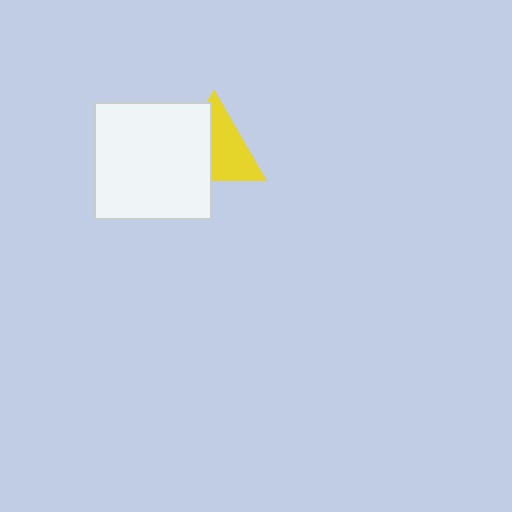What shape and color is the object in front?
The object in front is a white square.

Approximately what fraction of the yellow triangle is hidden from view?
Roughly 44% of the yellow triangle is hidden behind the white square.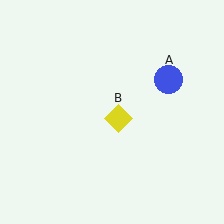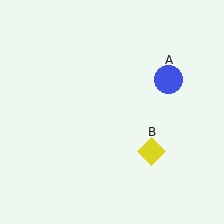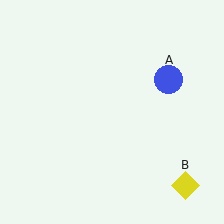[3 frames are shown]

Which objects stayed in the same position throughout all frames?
Blue circle (object A) remained stationary.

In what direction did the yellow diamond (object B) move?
The yellow diamond (object B) moved down and to the right.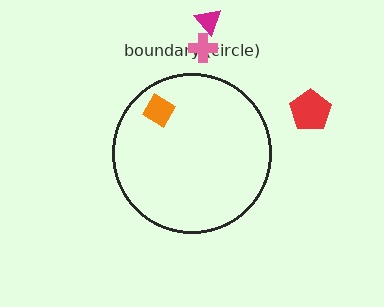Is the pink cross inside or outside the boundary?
Outside.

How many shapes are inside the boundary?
1 inside, 3 outside.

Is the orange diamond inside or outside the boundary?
Inside.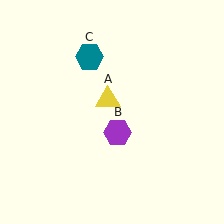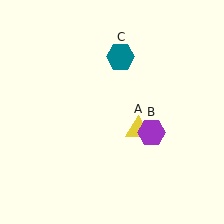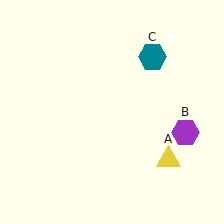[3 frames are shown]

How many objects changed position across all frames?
3 objects changed position: yellow triangle (object A), purple hexagon (object B), teal hexagon (object C).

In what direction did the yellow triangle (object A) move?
The yellow triangle (object A) moved down and to the right.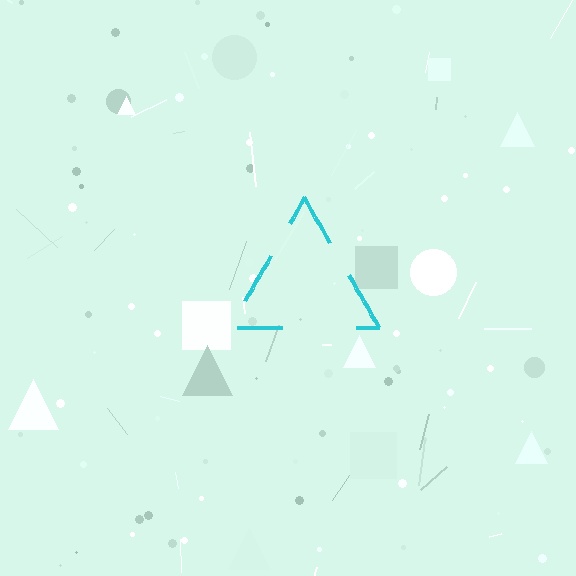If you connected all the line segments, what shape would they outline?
They would outline a triangle.